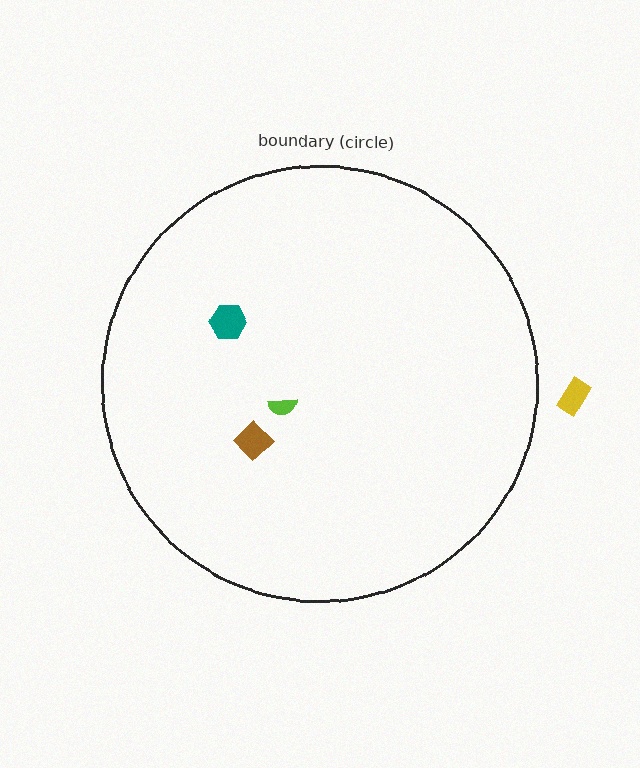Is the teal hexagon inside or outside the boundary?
Inside.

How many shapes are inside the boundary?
3 inside, 1 outside.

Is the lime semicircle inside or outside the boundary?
Inside.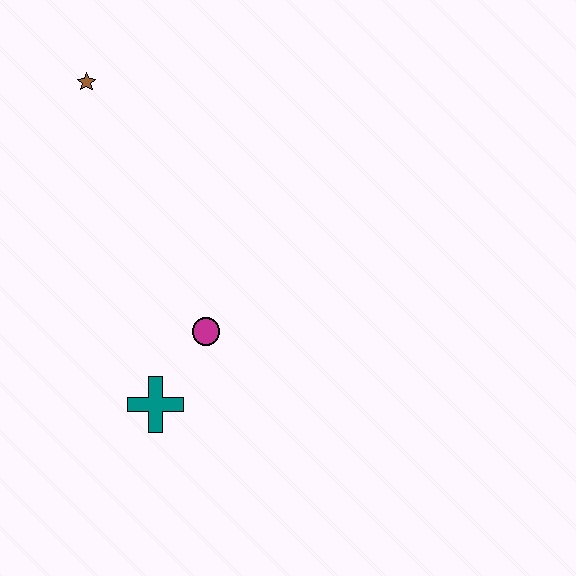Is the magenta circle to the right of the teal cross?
Yes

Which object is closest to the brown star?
The magenta circle is closest to the brown star.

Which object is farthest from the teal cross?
The brown star is farthest from the teal cross.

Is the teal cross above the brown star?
No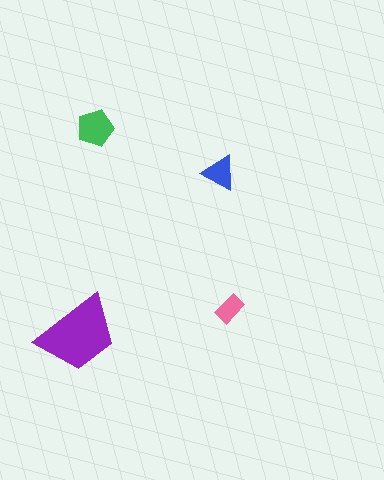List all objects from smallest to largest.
The pink rectangle, the blue triangle, the green pentagon, the purple trapezoid.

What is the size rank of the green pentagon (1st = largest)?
2nd.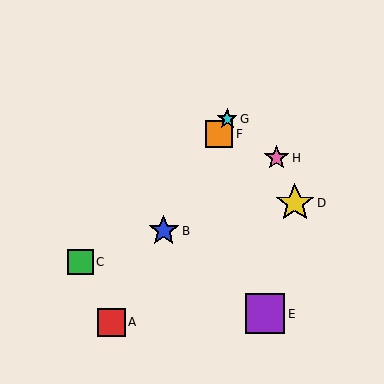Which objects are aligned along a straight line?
Objects A, B, F, G are aligned along a straight line.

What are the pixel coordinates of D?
Object D is at (295, 203).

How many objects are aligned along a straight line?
4 objects (A, B, F, G) are aligned along a straight line.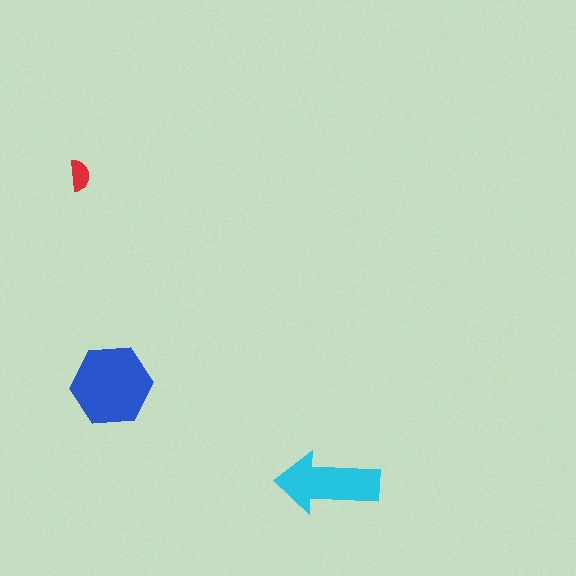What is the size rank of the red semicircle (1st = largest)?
3rd.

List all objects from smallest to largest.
The red semicircle, the cyan arrow, the blue hexagon.